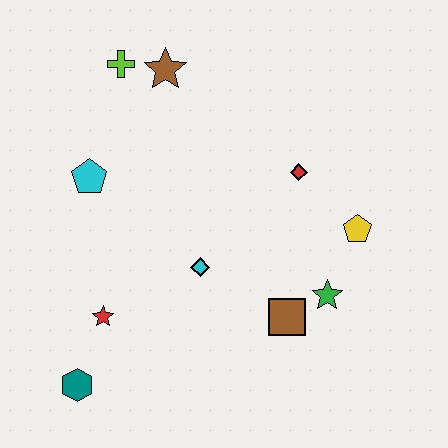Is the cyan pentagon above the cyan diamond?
Yes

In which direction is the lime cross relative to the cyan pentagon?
The lime cross is above the cyan pentagon.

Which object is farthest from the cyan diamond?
The lime cross is farthest from the cyan diamond.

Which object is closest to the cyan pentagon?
The lime cross is closest to the cyan pentagon.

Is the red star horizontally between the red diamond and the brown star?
No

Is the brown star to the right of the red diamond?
No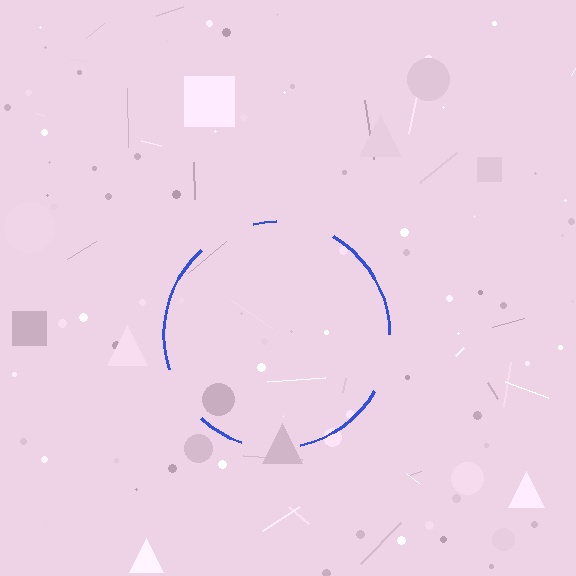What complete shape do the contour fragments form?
The contour fragments form a circle.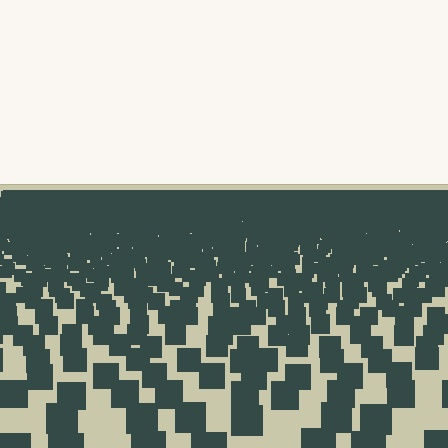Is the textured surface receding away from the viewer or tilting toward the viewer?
The surface is receding away from the viewer. Texture elements get smaller and denser toward the top.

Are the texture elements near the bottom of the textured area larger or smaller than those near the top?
Larger. Near the bottom, elements are closer to the viewer and appear at a bigger on-screen size.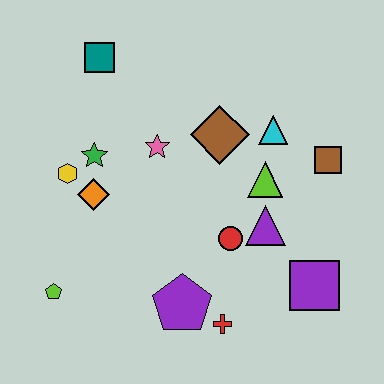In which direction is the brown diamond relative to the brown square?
The brown diamond is to the left of the brown square.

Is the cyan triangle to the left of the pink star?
No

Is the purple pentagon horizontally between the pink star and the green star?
No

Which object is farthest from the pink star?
The purple square is farthest from the pink star.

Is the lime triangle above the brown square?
No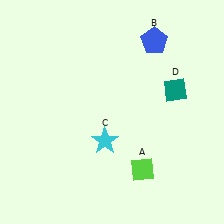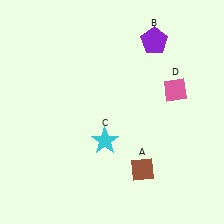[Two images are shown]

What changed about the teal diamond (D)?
In Image 1, D is teal. In Image 2, it changed to pink.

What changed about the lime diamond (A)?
In Image 1, A is lime. In Image 2, it changed to brown.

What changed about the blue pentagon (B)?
In Image 1, B is blue. In Image 2, it changed to purple.